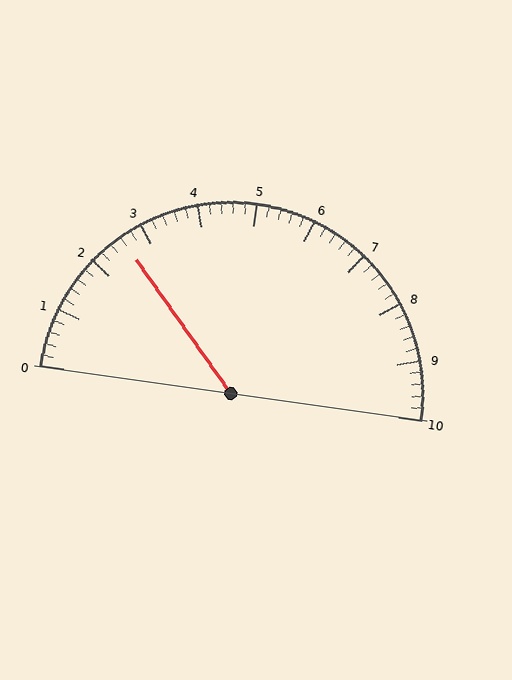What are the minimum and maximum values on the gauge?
The gauge ranges from 0 to 10.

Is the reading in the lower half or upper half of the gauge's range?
The reading is in the lower half of the range (0 to 10).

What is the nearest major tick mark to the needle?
The nearest major tick mark is 3.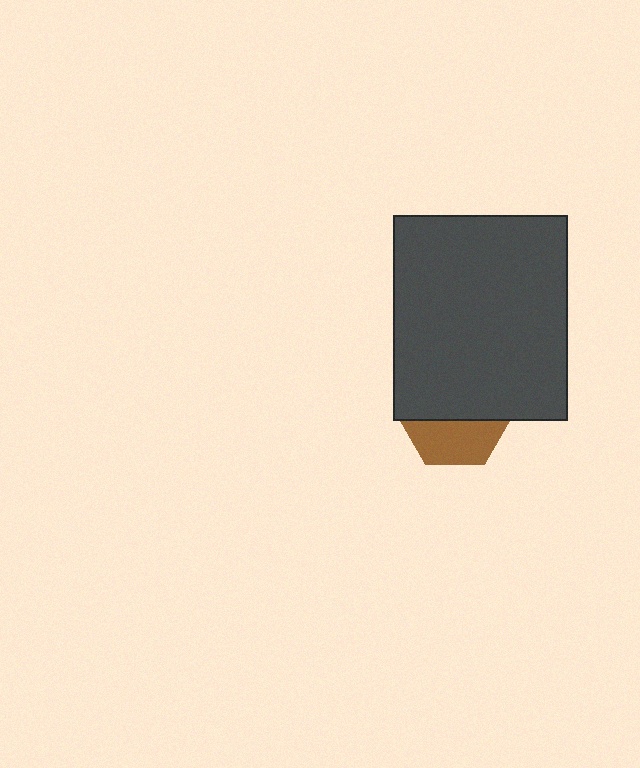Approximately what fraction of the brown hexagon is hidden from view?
Roughly 60% of the brown hexagon is hidden behind the dark gray rectangle.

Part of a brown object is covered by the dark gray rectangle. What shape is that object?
It is a hexagon.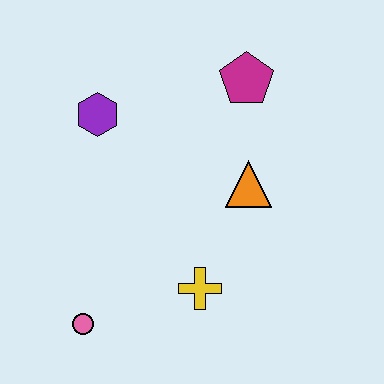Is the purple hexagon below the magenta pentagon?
Yes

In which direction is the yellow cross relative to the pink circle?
The yellow cross is to the right of the pink circle.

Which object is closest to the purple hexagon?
The magenta pentagon is closest to the purple hexagon.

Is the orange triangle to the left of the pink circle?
No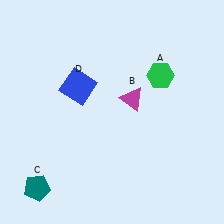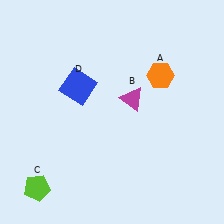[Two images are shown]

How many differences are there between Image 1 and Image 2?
There are 2 differences between the two images.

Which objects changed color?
A changed from green to orange. C changed from teal to lime.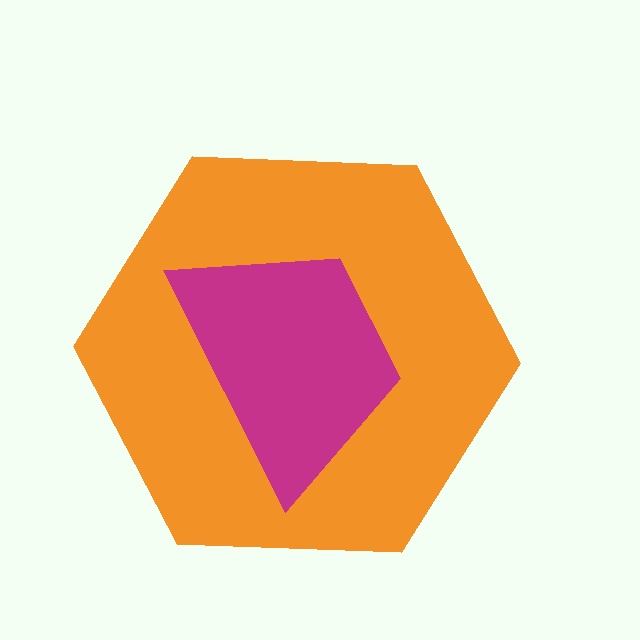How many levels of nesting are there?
2.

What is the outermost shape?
The orange hexagon.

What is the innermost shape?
The magenta trapezoid.